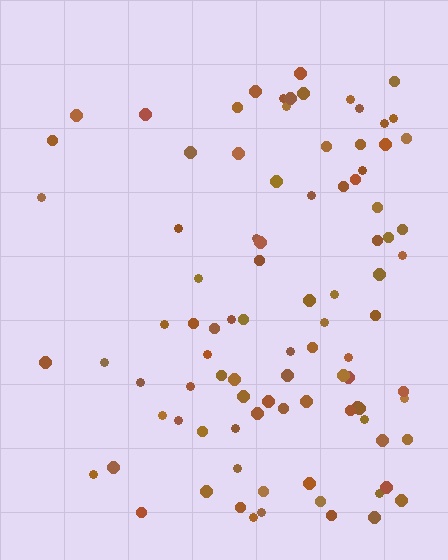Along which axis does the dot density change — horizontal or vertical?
Horizontal.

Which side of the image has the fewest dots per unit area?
The left.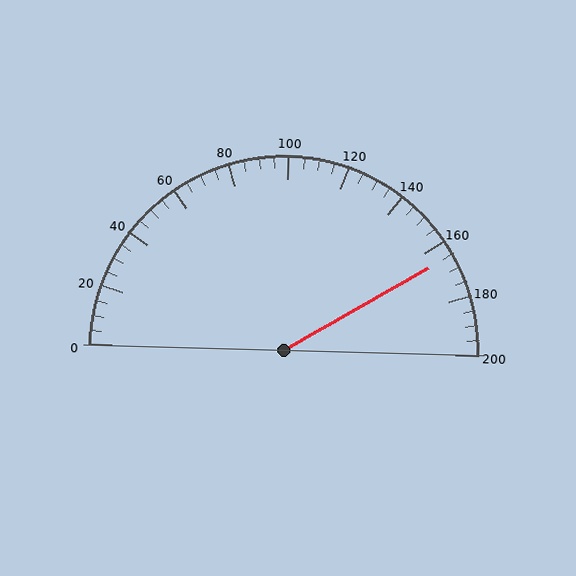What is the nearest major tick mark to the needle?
The nearest major tick mark is 160.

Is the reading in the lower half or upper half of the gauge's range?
The reading is in the upper half of the range (0 to 200).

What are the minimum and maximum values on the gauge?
The gauge ranges from 0 to 200.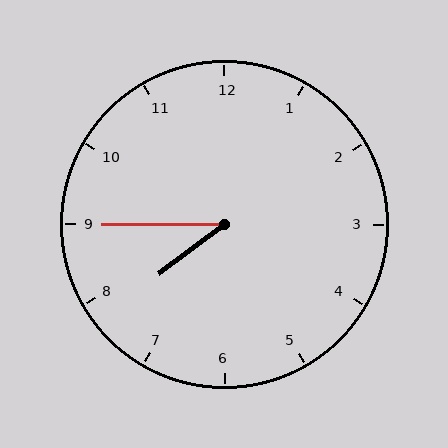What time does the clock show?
7:45.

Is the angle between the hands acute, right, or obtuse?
It is acute.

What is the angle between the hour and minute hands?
Approximately 38 degrees.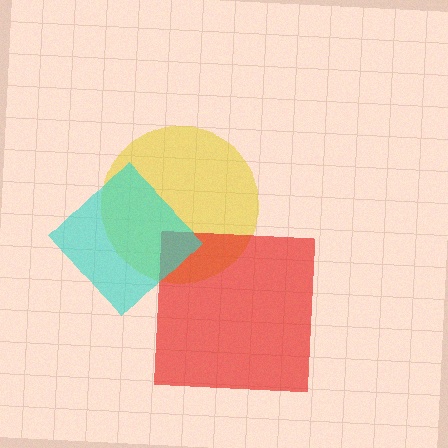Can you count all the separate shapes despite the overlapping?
Yes, there are 3 separate shapes.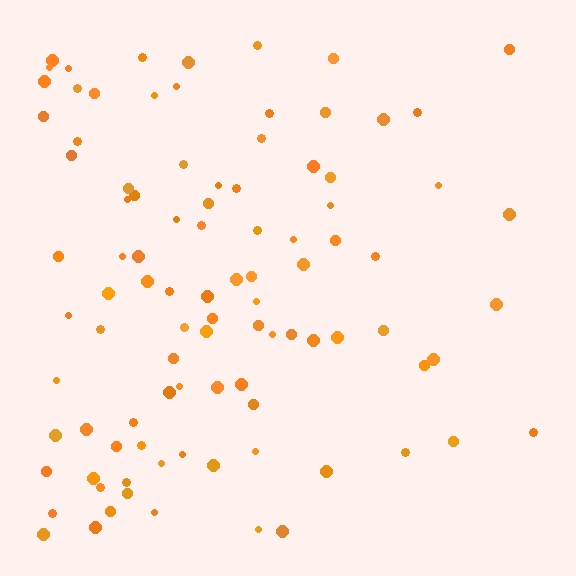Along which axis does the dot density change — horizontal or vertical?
Horizontal.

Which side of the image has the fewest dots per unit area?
The right.